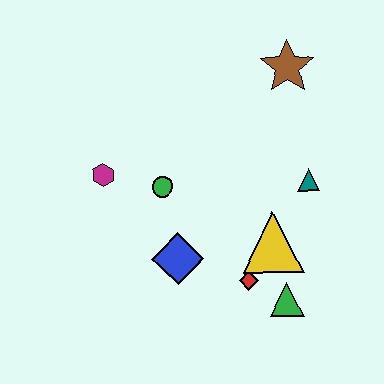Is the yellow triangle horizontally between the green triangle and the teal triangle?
No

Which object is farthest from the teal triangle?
The magenta hexagon is farthest from the teal triangle.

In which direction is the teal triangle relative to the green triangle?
The teal triangle is above the green triangle.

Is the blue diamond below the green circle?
Yes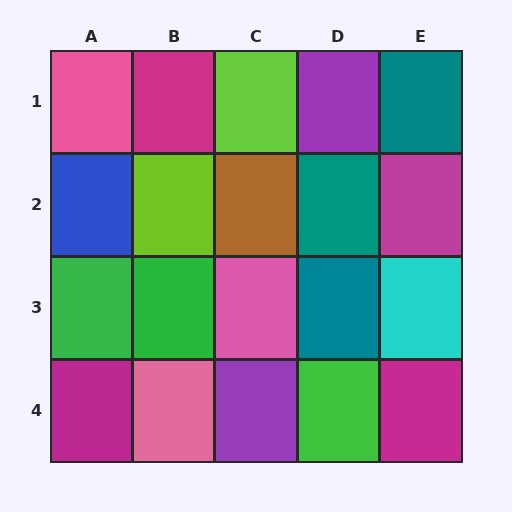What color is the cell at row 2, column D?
Teal.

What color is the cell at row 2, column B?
Lime.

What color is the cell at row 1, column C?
Lime.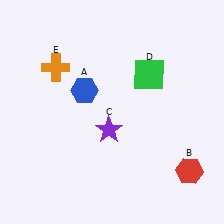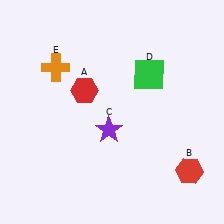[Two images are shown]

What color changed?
The hexagon (A) changed from blue in Image 1 to red in Image 2.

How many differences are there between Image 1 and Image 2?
There is 1 difference between the two images.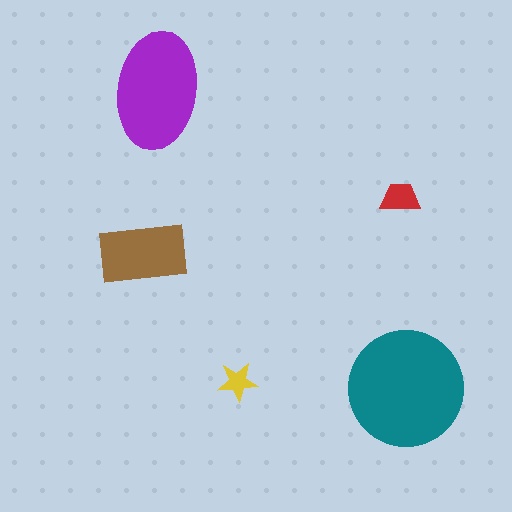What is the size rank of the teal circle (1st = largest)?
1st.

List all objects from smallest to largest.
The yellow star, the red trapezoid, the brown rectangle, the purple ellipse, the teal circle.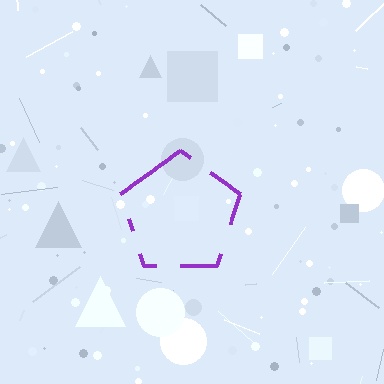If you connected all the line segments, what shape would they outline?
They would outline a pentagon.